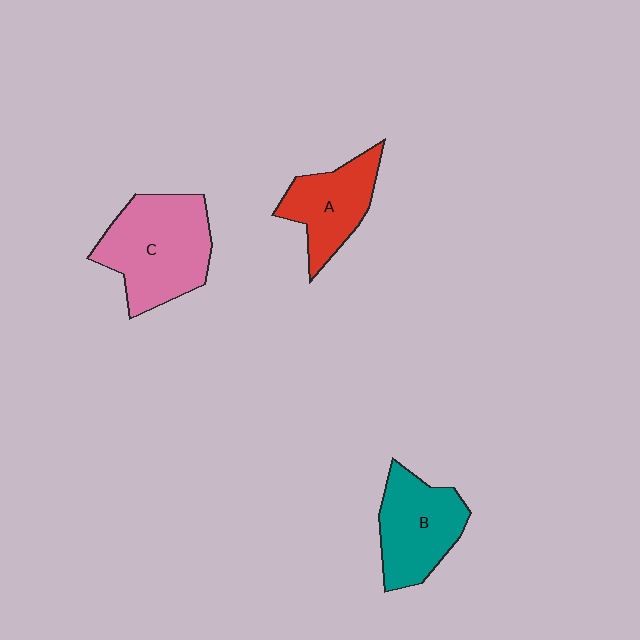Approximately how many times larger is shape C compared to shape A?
Approximately 1.5 times.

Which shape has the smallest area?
Shape A (red).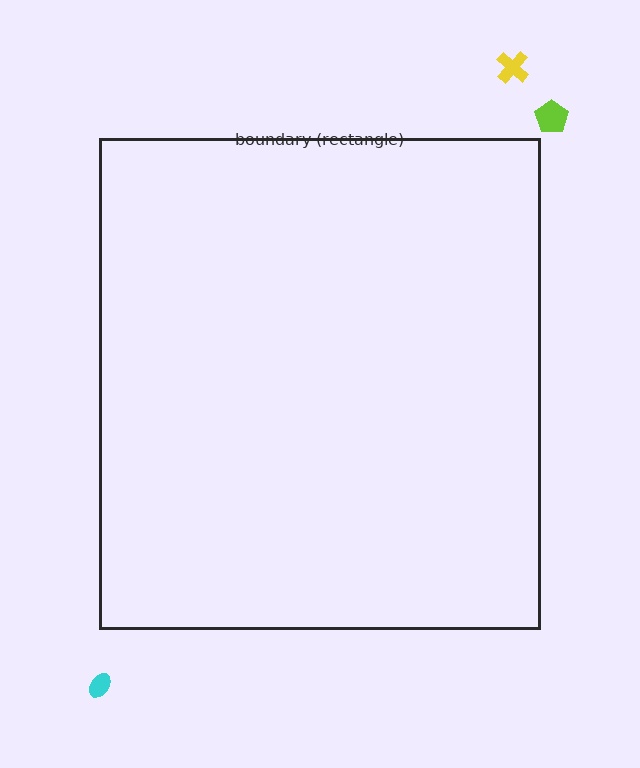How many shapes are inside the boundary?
0 inside, 3 outside.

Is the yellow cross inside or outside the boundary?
Outside.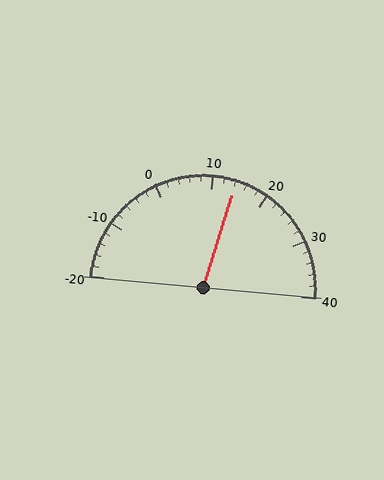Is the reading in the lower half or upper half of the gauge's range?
The reading is in the upper half of the range (-20 to 40).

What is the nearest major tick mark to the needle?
The nearest major tick mark is 10.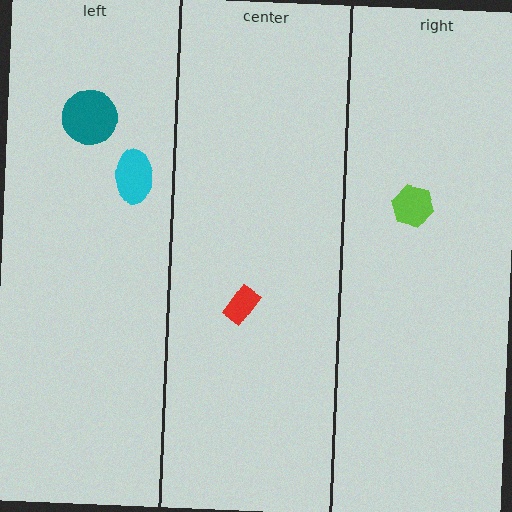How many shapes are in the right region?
1.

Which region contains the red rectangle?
The center region.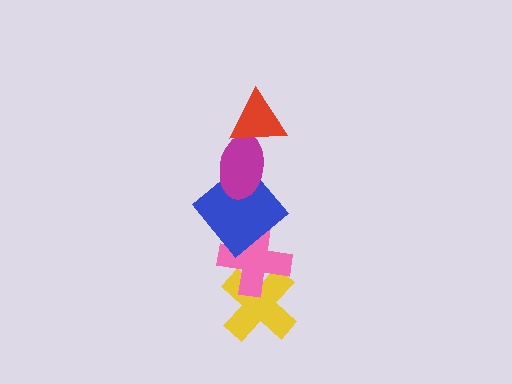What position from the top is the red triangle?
The red triangle is 1st from the top.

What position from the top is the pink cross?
The pink cross is 4th from the top.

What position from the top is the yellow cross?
The yellow cross is 5th from the top.